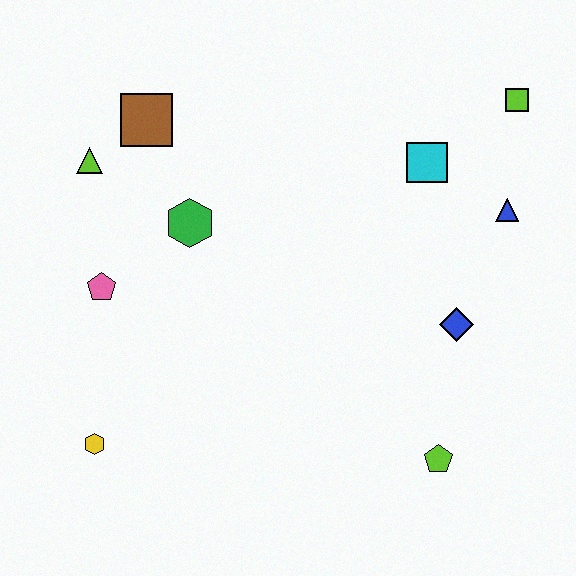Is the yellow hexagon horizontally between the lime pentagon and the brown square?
No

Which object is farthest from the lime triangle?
The lime pentagon is farthest from the lime triangle.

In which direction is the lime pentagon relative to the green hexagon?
The lime pentagon is to the right of the green hexagon.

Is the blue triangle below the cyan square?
Yes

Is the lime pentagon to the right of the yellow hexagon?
Yes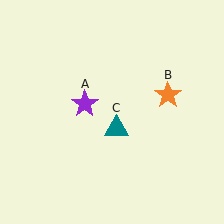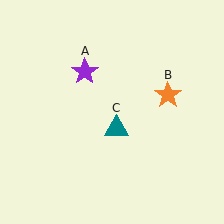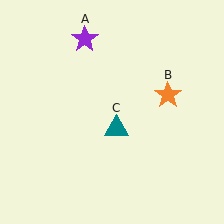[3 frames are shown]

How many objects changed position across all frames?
1 object changed position: purple star (object A).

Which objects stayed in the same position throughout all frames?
Orange star (object B) and teal triangle (object C) remained stationary.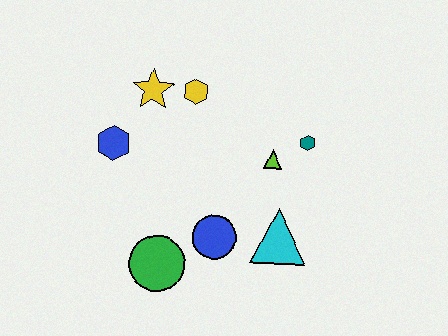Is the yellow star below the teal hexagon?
No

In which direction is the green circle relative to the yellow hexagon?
The green circle is below the yellow hexagon.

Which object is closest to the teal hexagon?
The lime triangle is closest to the teal hexagon.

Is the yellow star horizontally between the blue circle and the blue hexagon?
Yes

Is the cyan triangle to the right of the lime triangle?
Yes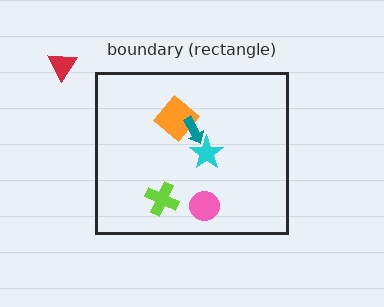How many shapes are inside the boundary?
5 inside, 1 outside.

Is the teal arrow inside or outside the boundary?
Inside.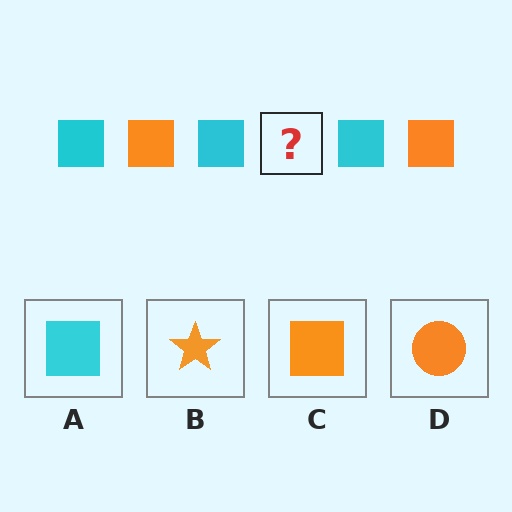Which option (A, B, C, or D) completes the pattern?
C.